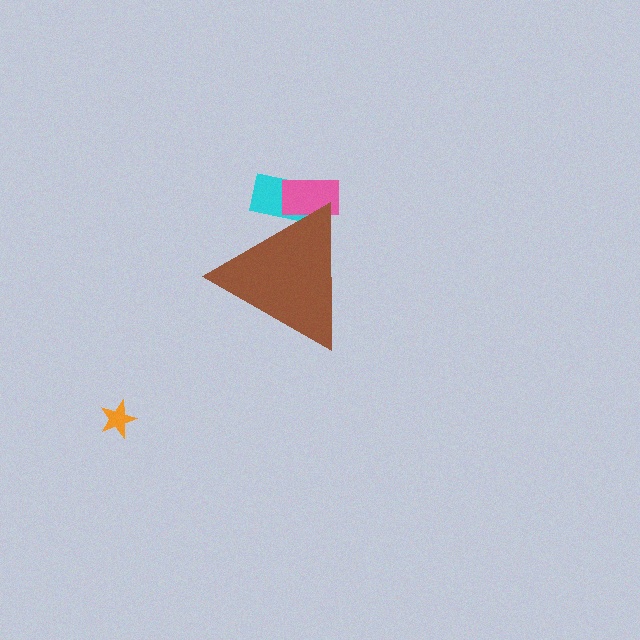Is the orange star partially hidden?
No, the orange star is fully visible.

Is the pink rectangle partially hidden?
Yes, the pink rectangle is partially hidden behind the brown triangle.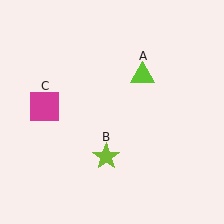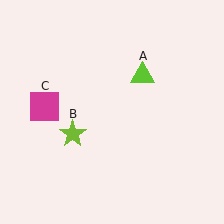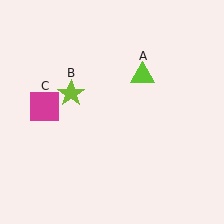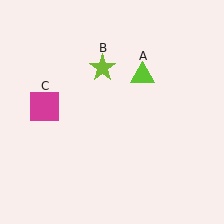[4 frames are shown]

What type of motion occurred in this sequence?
The lime star (object B) rotated clockwise around the center of the scene.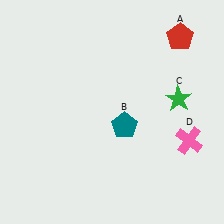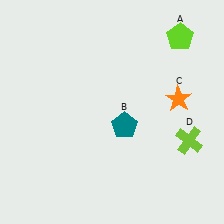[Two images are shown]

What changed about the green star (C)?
In Image 1, C is green. In Image 2, it changed to orange.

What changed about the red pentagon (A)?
In Image 1, A is red. In Image 2, it changed to lime.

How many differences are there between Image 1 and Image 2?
There are 3 differences between the two images.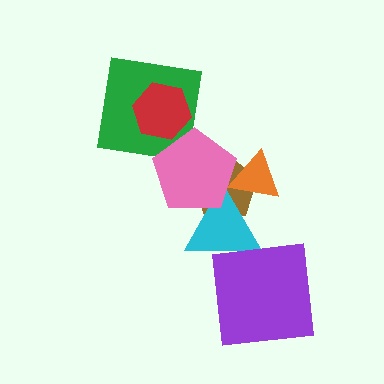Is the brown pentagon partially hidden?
Yes, it is partially covered by another shape.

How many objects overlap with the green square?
2 objects overlap with the green square.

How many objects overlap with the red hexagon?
1 object overlaps with the red hexagon.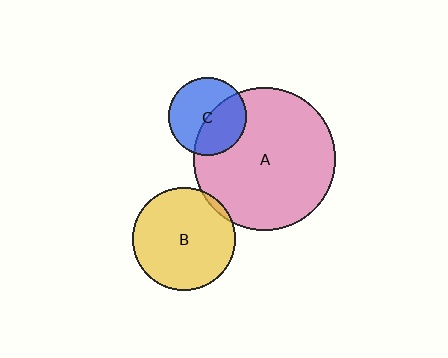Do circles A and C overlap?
Yes.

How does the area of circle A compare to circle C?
Approximately 3.3 times.